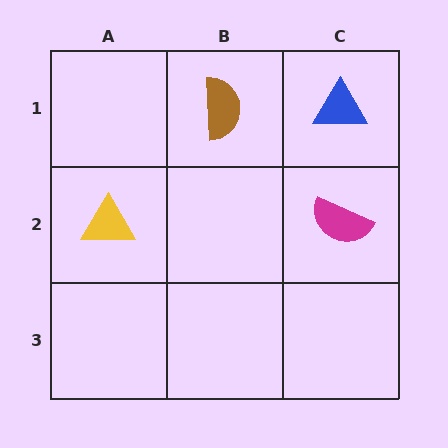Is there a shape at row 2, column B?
No, that cell is empty.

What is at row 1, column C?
A blue triangle.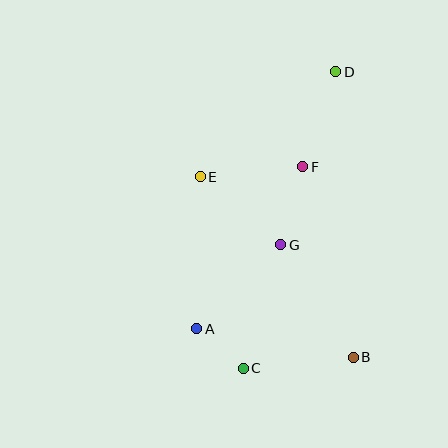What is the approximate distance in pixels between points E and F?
The distance between E and F is approximately 103 pixels.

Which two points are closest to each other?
Points A and C are closest to each other.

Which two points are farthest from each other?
Points C and D are farthest from each other.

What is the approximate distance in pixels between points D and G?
The distance between D and G is approximately 182 pixels.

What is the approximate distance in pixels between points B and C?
The distance between B and C is approximately 110 pixels.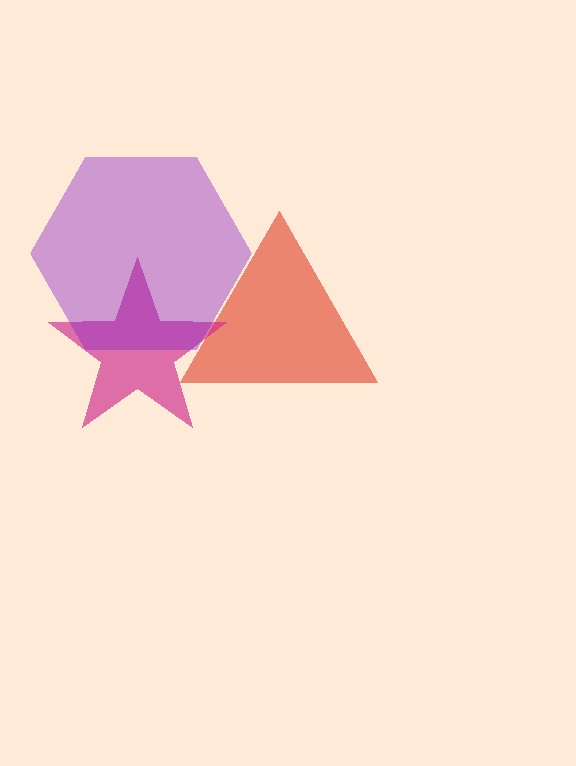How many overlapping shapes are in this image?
There are 3 overlapping shapes in the image.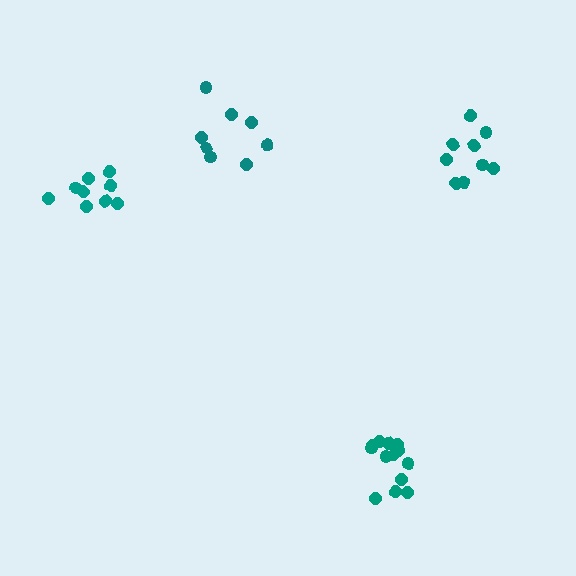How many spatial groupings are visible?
There are 4 spatial groupings.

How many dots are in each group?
Group 1: 9 dots, Group 2: 8 dots, Group 3: 9 dots, Group 4: 13 dots (39 total).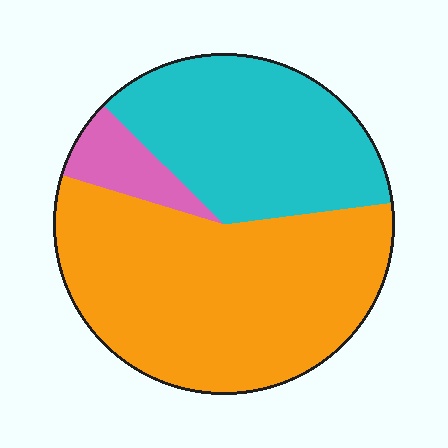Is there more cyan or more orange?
Orange.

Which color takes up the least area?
Pink, at roughly 10%.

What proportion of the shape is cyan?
Cyan takes up about three eighths (3/8) of the shape.